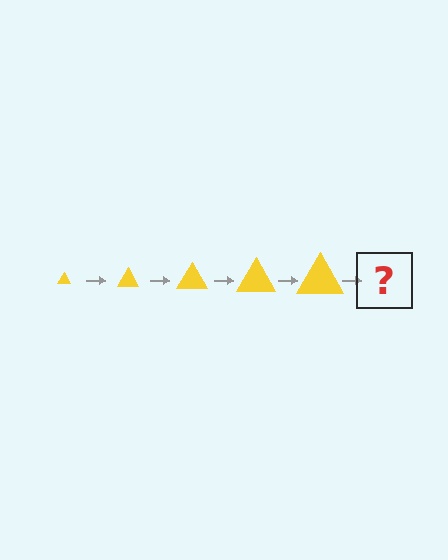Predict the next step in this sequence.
The next step is a yellow triangle, larger than the previous one.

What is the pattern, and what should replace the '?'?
The pattern is that the triangle gets progressively larger each step. The '?' should be a yellow triangle, larger than the previous one.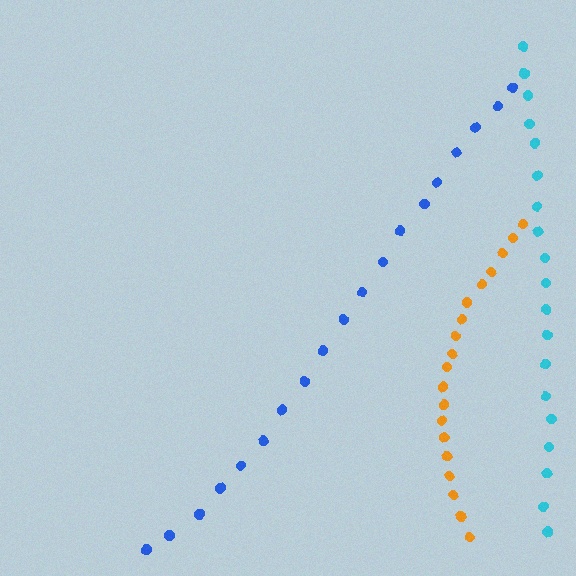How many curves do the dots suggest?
There are 3 distinct paths.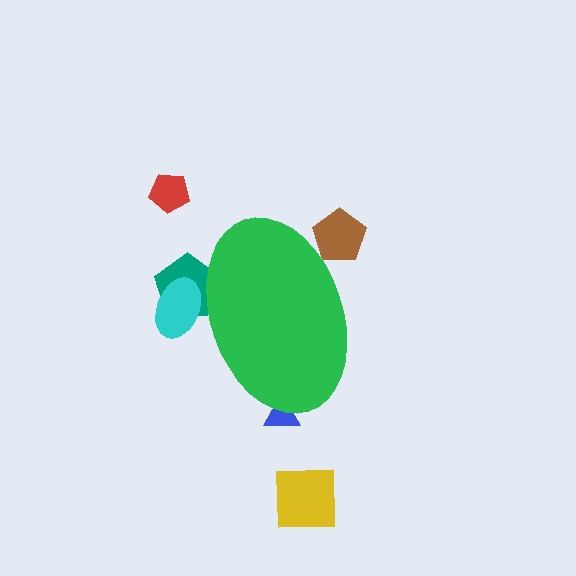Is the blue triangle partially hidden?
Yes, the blue triangle is partially hidden behind the green ellipse.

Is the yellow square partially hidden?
No, the yellow square is fully visible.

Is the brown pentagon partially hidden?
Yes, the brown pentagon is partially hidden behind the green ellipse.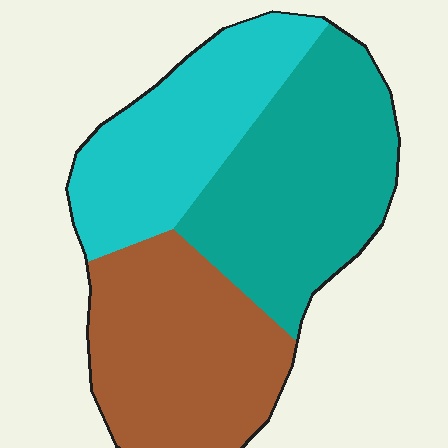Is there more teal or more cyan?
Teal.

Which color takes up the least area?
Cyan, at roughly 30%.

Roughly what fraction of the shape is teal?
Teal covers roughly 40% of the shape.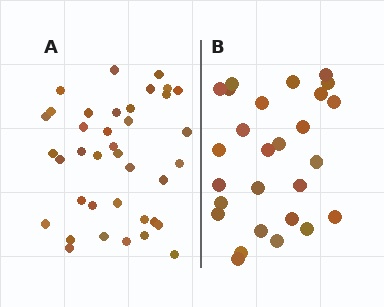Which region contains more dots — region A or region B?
Region A (the left region) has more dots.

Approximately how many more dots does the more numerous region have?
Region A has roughly 12 or so more dots than region B.